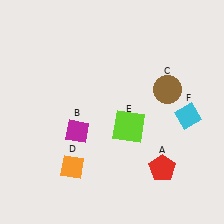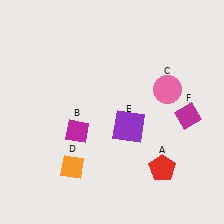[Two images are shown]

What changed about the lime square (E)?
In Image 1, E is lime. In Image 2, it changed to purple.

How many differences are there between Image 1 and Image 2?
There are 3 differences between the two images.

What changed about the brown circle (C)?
In Image 1, C is brown. In Image 2, it changed to pink.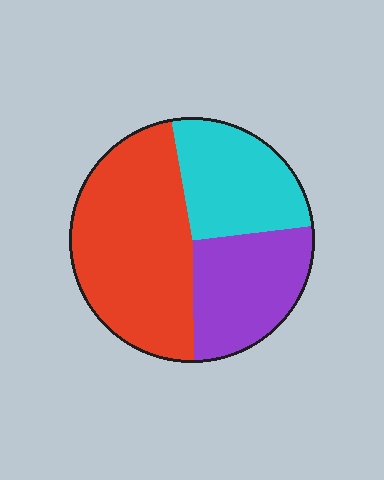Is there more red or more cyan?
Red.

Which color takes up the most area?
Red, at roughly 50%.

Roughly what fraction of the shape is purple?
Purple takes up about one quarter (1/4) of the shape.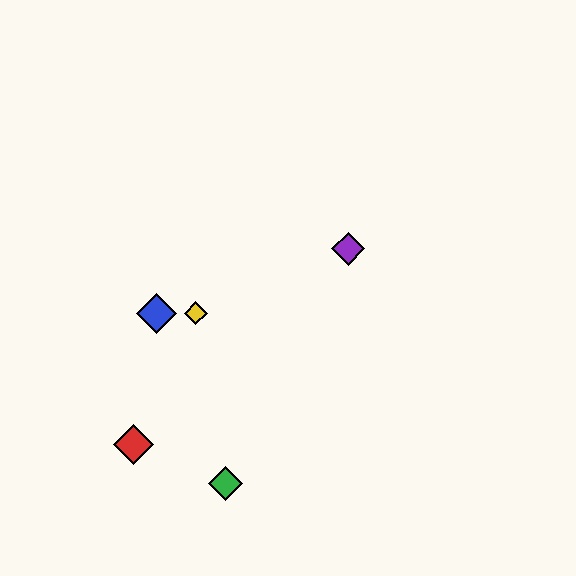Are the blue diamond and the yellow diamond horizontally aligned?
Yes, both are at y≈313.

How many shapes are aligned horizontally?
2 shapes (the blue diamond, the yellow diamond) are aligned horizontally.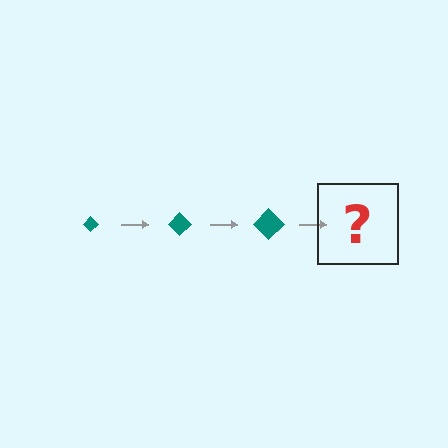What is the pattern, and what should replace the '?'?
The pattern is that the diamond gets progressively larger each step. The '?' should be a teal diamond, larger than the previous one.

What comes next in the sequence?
The next element should be a teal diamond, larger than the previous one.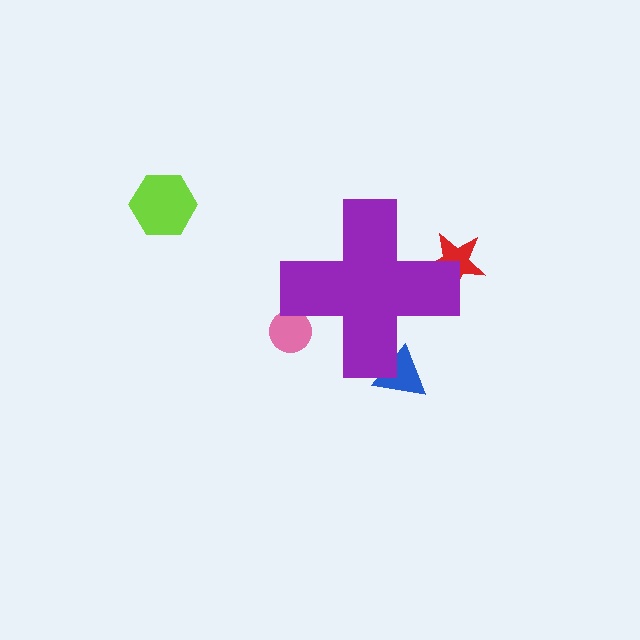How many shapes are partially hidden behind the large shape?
3 shapes are partially hidden.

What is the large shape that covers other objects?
A purple cross.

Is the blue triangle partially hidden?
Yes, the blue triangle is partially hidden behind the purple cross.